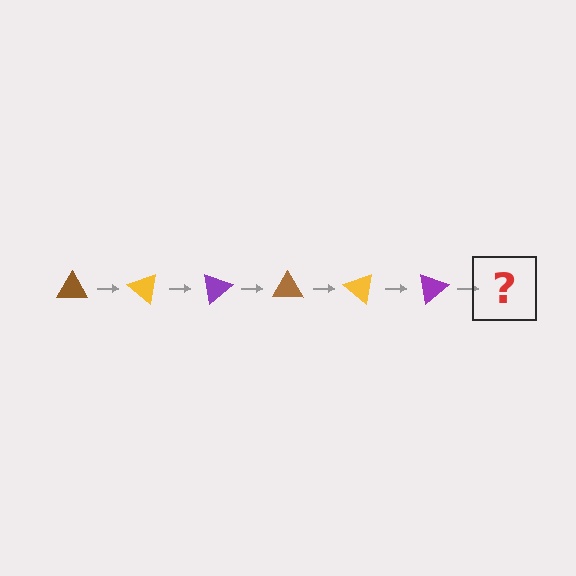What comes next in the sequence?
The next element should be a brown triangle, rotated 240 degrees from the start.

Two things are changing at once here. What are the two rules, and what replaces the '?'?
The two rules are that it rotates 40 degrees each step and the color cycles through brown, yellow, and purple. The '?' should be a brown triangle, rotated 240 degrees from the start.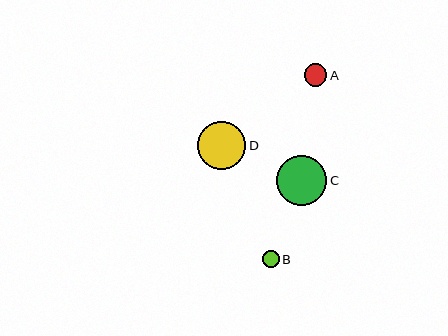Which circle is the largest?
Circle C is the largest with a size of approximately 50 pixels.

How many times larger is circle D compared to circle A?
Circle D is approximately 2.1 times the size of circle A.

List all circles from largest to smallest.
From largest to smallest: C, D, A, B.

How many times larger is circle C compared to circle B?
Circle C is approximately 3.0 times the size of circle B.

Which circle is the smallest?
Circle B is the smallest with a size of approximately 17 pixels.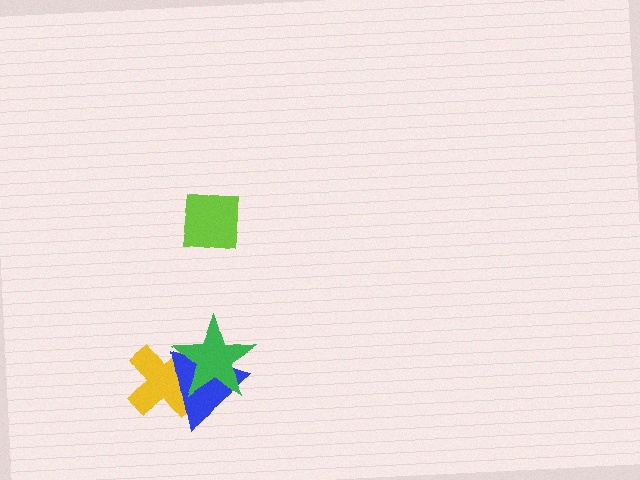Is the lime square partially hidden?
No, no other shape covers it.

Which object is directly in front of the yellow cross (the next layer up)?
The blue triangle is directly in front of the yellow cross.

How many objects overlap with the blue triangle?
2 objects overlap with the blue triangle.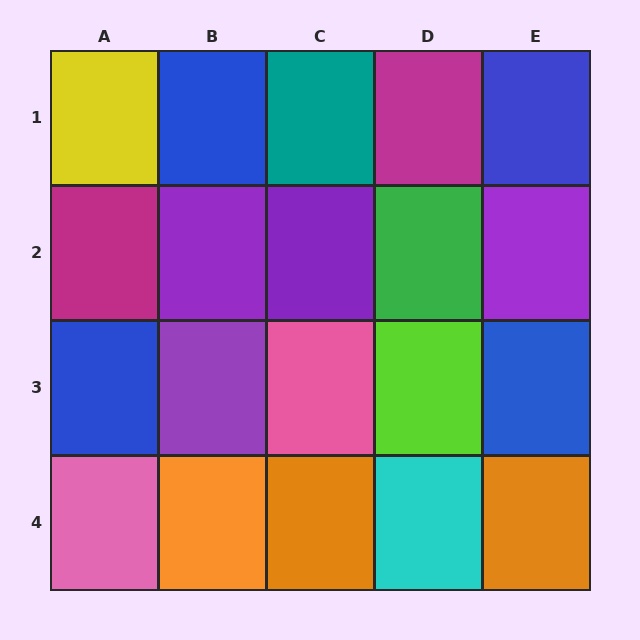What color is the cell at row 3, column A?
Blue.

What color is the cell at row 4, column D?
Cyan.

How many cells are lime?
1 cell is lime.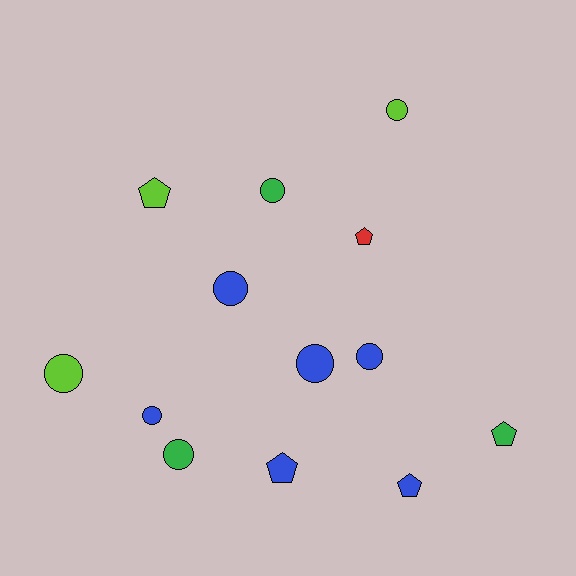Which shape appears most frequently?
Circle, with 8 objects.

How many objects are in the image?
There are 13 objects.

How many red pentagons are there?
There is 1 red pentagon.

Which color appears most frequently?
Blue, with 6 objects.